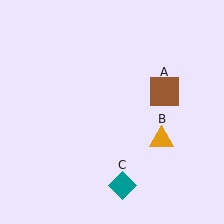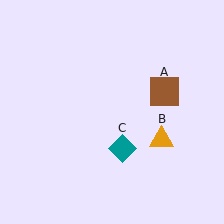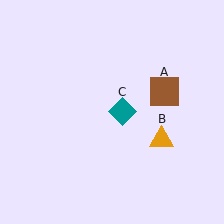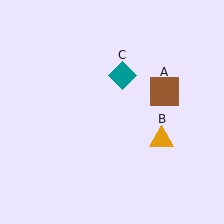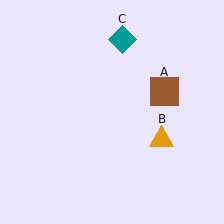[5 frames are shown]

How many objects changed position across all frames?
1 object changed position: teal diamond (object C).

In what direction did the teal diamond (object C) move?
The teal diamond (object C) moved up.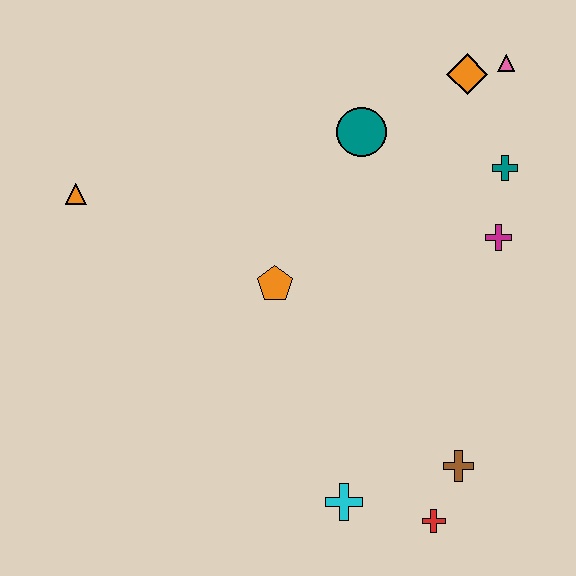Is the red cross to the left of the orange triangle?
No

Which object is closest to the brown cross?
The red cross is closest to the brown cross.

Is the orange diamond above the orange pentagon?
Yes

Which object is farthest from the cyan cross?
The pink triangle is farthest from the cyan cross.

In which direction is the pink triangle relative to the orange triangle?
The pink triangle is to the right of the orange triangle.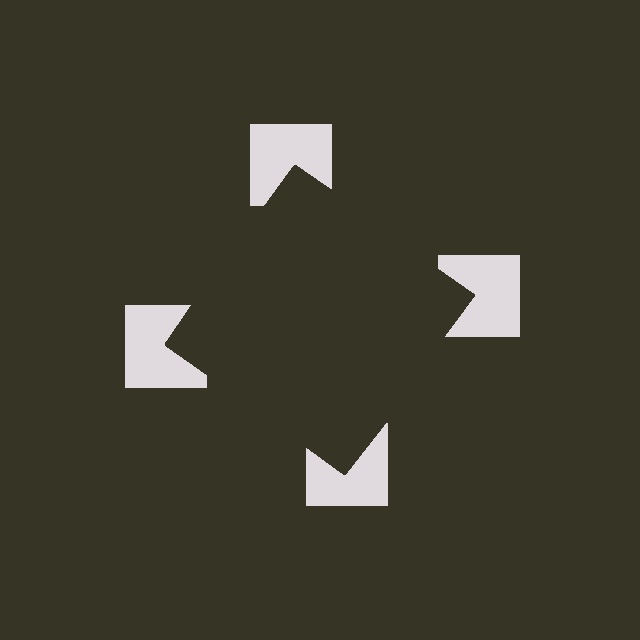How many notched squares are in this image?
There are 4 — one at each vertex of the illusory square.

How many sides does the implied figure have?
4 sides.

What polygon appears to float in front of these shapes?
An illusory square — its edges are inferred from the aligned wedge cuts in the notched squares, not physically drawn.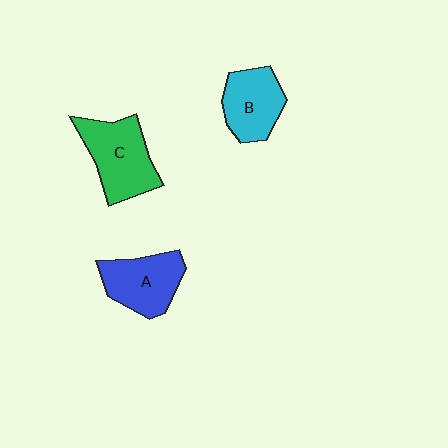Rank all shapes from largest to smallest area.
From largest to smallest: C (green), A (blue), B (cyan).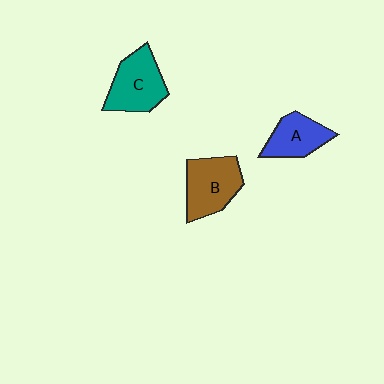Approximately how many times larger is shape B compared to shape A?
Approximately 1.3 times.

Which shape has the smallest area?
Shape A (blue).